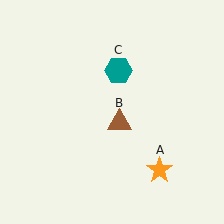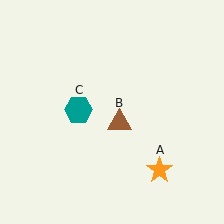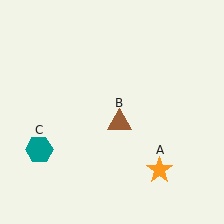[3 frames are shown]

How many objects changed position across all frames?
1 object changed position: teal hexagon (object C).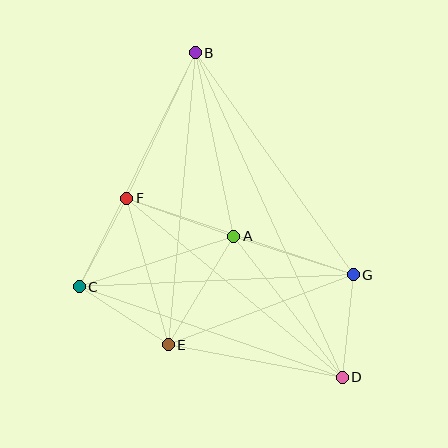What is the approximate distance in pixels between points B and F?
The distance between B and F is approximately 161 pixels.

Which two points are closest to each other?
Points C and F are closest to each other.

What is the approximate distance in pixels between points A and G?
The distance between A and G is approximately 126 pixels.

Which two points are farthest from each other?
Points B and D are farthest from each other.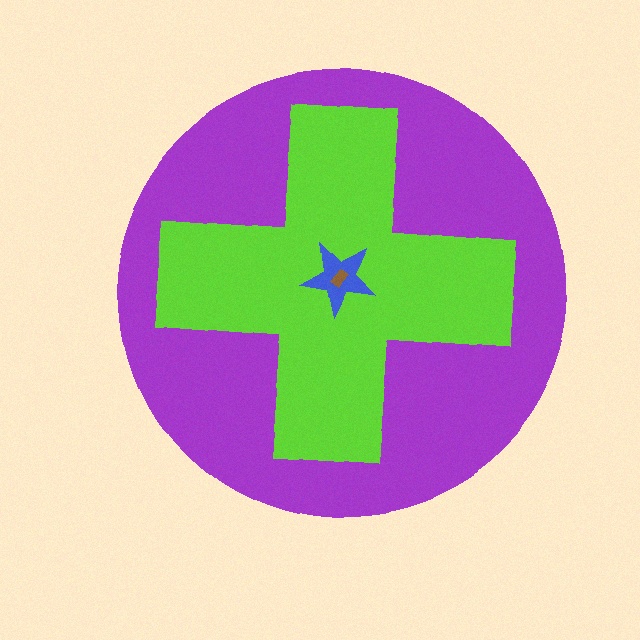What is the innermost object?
The brown rectangle.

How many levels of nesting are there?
4.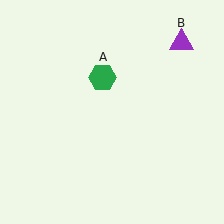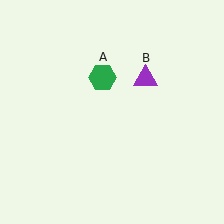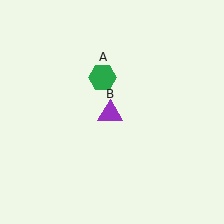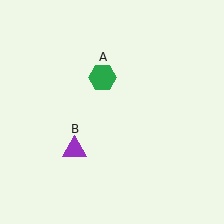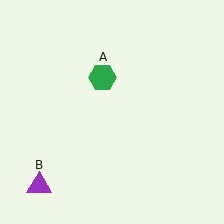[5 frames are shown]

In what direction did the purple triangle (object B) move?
The purple triangle (object B) moved down and to the left.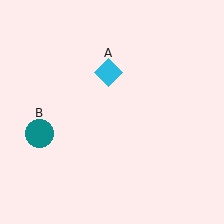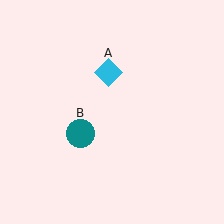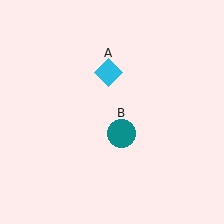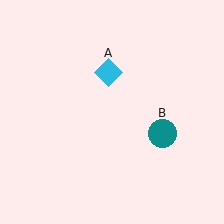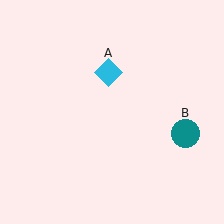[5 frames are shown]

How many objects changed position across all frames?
1 object changed position: teal circle (object B).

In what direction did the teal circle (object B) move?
The teal circle (object B) moved right.